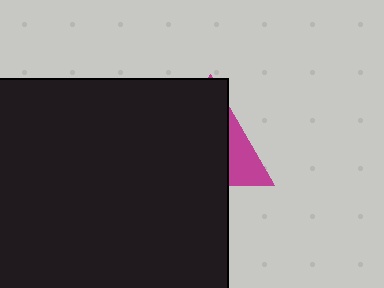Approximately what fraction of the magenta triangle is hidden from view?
Roughly 75% of the magenta triangle is hidden behind the black square.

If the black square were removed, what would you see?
You would see the complete magenta triangle.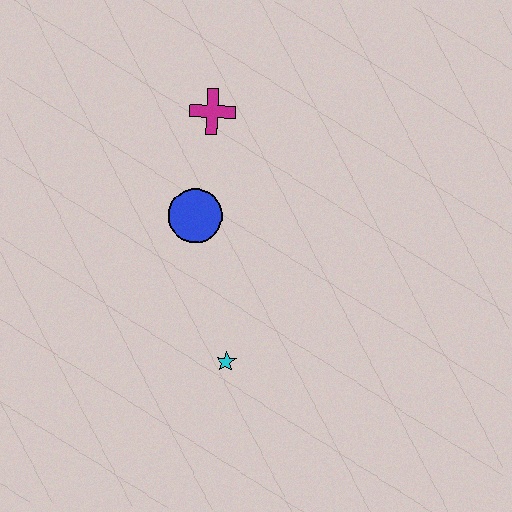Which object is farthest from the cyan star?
The magenta cross is farthest from the cyan star.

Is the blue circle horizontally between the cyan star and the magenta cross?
No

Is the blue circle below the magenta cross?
Yes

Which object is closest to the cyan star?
The blue circle is closest to the cyan star.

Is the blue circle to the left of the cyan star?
Yes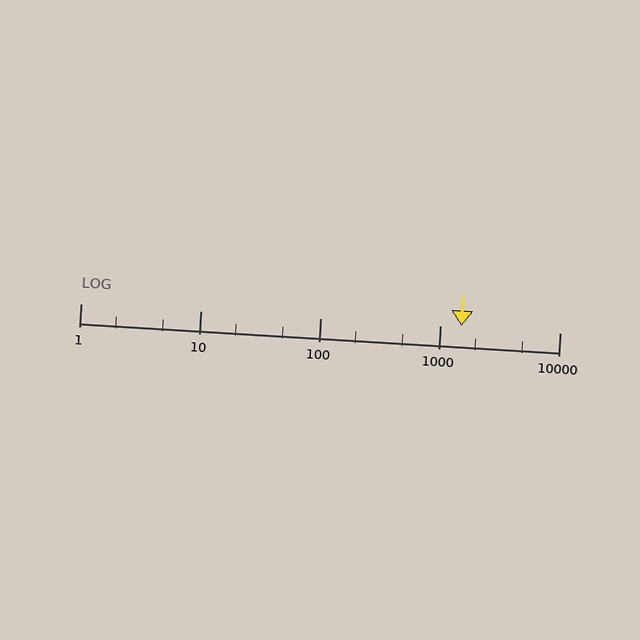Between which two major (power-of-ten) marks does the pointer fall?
The pointer is between 1000 and 10000.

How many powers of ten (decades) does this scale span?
The scale spans 4 decades, from 1 to 10000.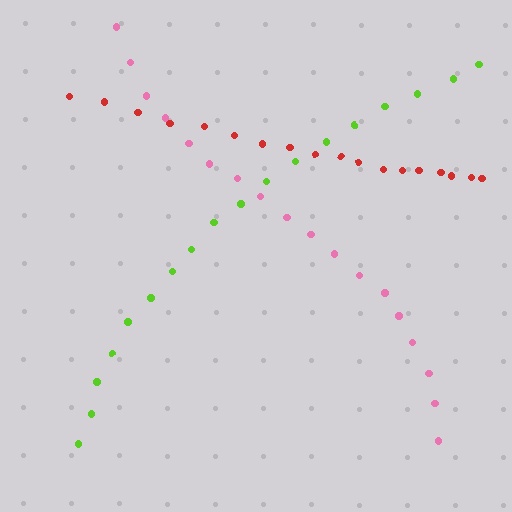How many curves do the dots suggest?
There are 3 distinct paths.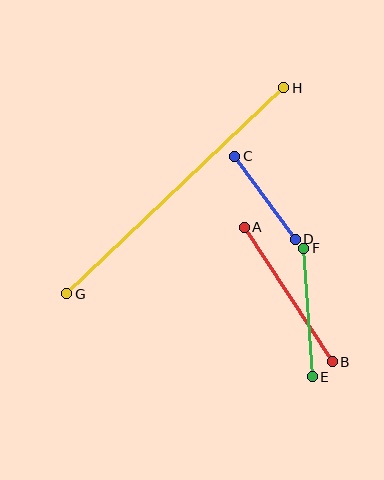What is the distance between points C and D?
The distance is approximately 103 pixels.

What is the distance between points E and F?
The distance is approximately 129 pixels.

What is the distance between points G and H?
The distance is approximately 299 pixels.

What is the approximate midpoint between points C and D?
The midpoint is at approximately (265, 198) pixels.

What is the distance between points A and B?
The distance is approximately 161 pixels.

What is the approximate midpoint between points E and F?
The midpoint is at approximately (308, 313) pixels.